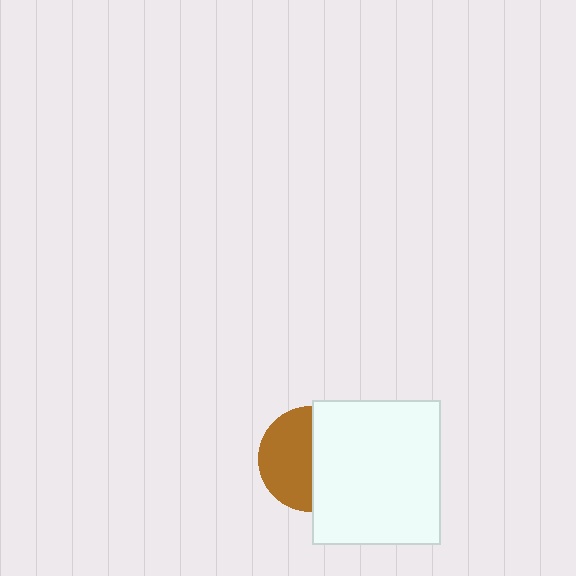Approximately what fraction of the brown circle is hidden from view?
Roughly 49% of the brown circle is hidden behind the white rectangle.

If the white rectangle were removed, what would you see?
You would see the complete brown circle.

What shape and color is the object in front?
The object in front is a white rectangle.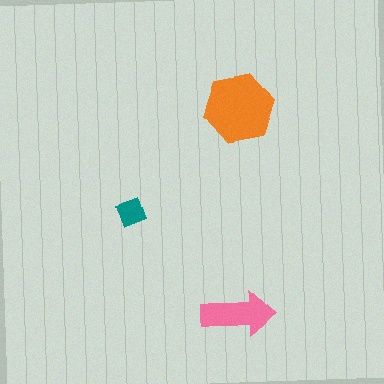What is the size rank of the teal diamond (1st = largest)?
3rd.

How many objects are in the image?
There are 3 objects in the image.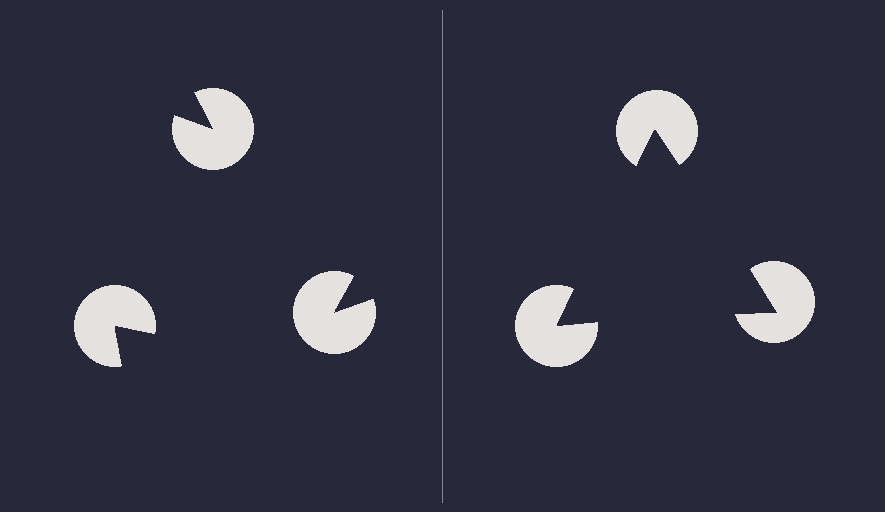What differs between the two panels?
The pac-man discs are positioned identically on both sides; only the wedge orientations differ. On the right they align to a triangle; on the left they are misaligned.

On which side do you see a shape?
An illusory triangle appears on the right side. On the left side the wedge cuts are rotated, so no coherent shape forms.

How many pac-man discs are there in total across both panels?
6 — 3 on each side.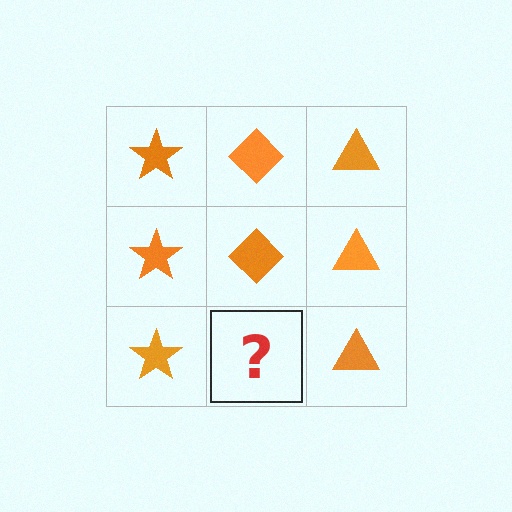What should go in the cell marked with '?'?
The missing cell should contain an orange diamond.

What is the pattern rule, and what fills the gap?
The rule is that each column has a consistent shape. The gap should be filled with an orange diamond.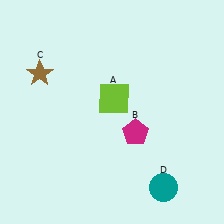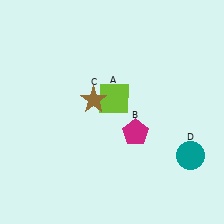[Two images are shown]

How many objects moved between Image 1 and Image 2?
2 objects moved between the two images.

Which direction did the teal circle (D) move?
The teal circle (D) moved up.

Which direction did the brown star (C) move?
The brown star (C) moved right.